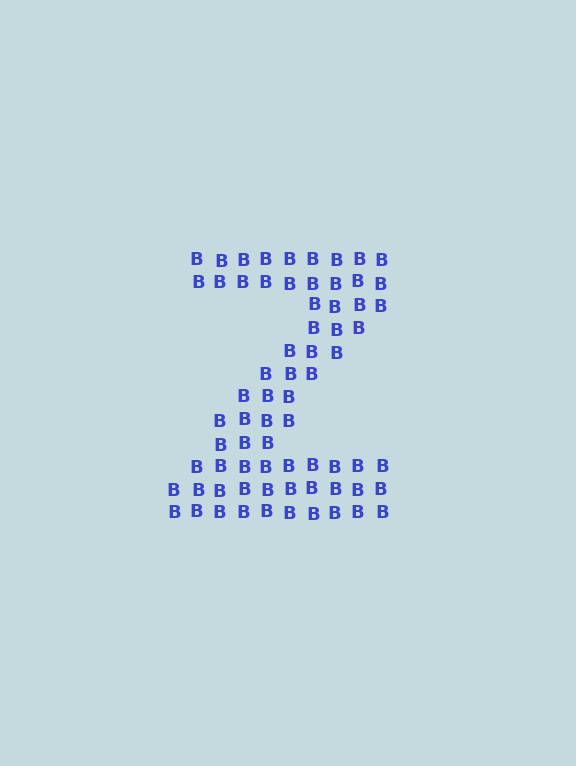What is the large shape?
The large shape is the letter Z.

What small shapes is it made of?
It is made of small letter B's.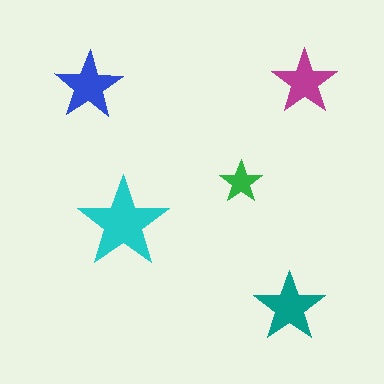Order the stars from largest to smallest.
the cyan one, the teal one, the blue one, the magenta one, the green one.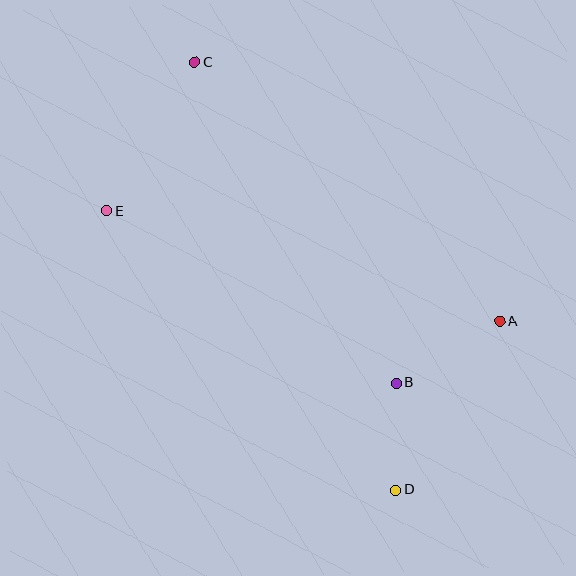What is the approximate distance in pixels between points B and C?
The distance between B and C is approximately 378 pixels.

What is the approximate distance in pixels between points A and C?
The distance between A and C is approximately 400 pixels.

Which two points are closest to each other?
Points B and D are closest to each other.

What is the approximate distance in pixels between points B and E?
The distance between B and E is approximately 337 pixels.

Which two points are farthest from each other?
Points C and D are farthest from each other.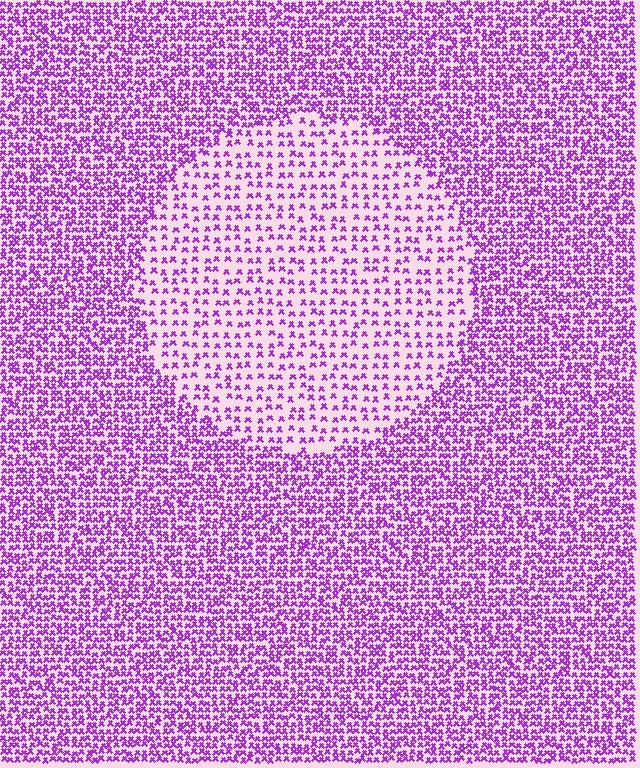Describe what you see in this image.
The image contains small purple elements arranged at two different densities. A circle-shaped region is visible where the elements are less densely packed than the surrounding area.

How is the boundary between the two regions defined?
The boundary is defined by a change in element density (approximately 2.3x ratio). All elements are the same color, size, and shape.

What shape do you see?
I see a circle.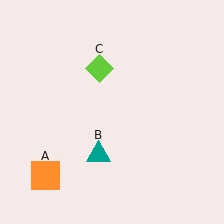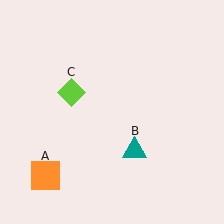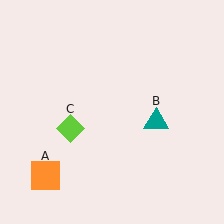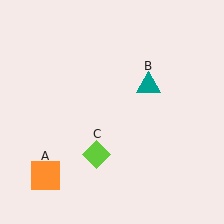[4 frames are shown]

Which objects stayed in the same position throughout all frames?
Orange square (object A) remained stationary.